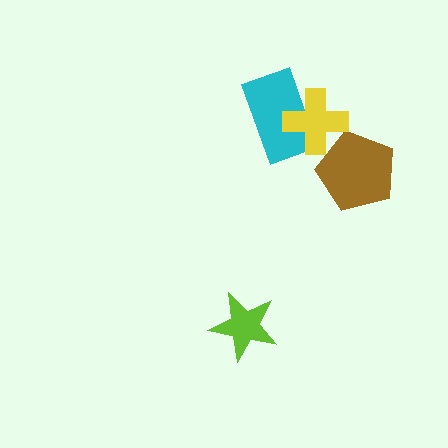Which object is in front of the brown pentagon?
The yellow cross is in front of the brown pentagon.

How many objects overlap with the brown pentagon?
1 object overlaps with the brown pentagon.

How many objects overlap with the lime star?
0 objects overlap with the lime star.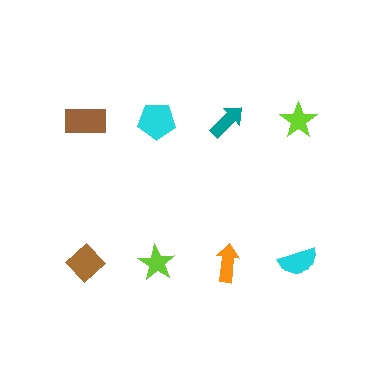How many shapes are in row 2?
4 shapes.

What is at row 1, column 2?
A cyan pentagon.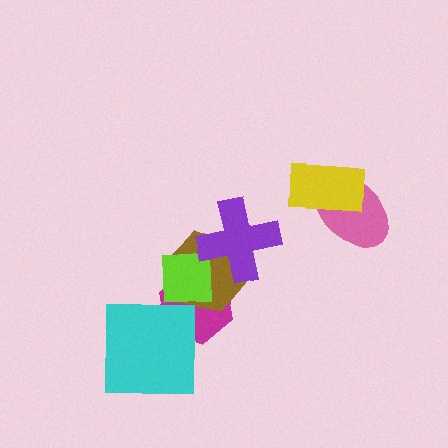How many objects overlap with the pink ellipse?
1 object overlaps with the pink ellipse.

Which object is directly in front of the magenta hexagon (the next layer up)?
The brown hexagon is directly in front of the magenta hexagon.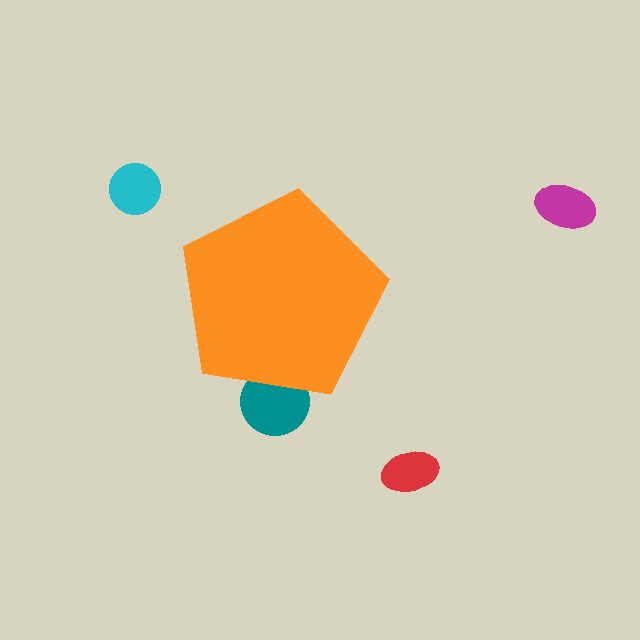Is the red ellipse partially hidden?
No, the red ellipse is fully visible.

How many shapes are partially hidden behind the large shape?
1 shape is partially hidden.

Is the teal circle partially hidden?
Yes, the teal circle is partially hidden behind the orange pentagon.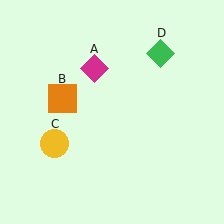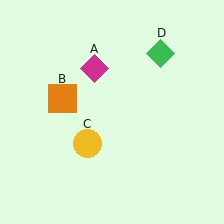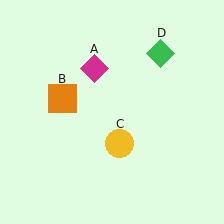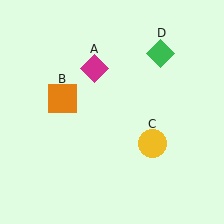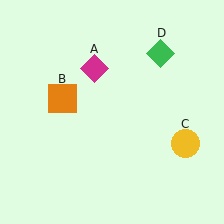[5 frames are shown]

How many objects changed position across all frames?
1 object changed position: yellow circle (object C).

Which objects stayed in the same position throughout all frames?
Magenta diamond (object A) and orange square (object B) and green diamond (object D) remained stationary.